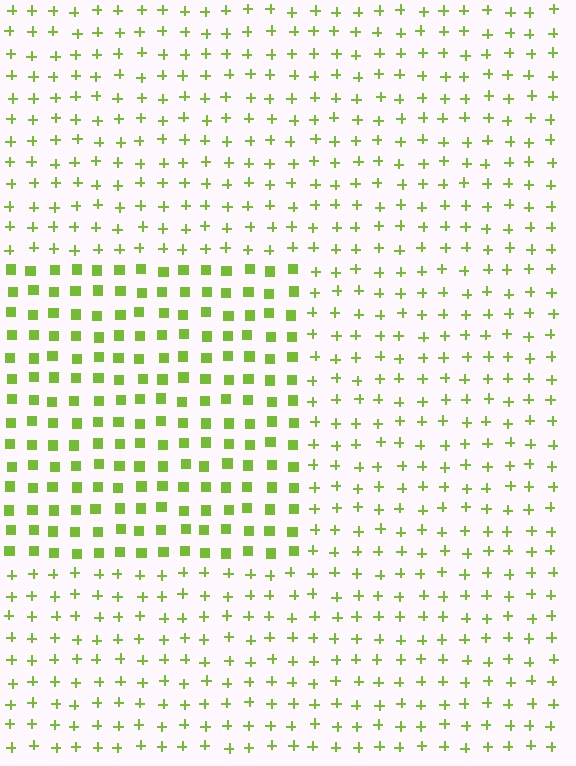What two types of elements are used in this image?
The image uses squares inside the rectangle region and plus signs outside it.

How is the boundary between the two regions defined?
The boundary is defined by a change in element shape: squares inside vs. plus signs outside. All elements share the same color and spacing.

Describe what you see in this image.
The image is filled with small lime elements arranged in a uniform grid. A rectangle-shaped region contains squares, while the surrounding area contains plus signs. The boundary is defined purely by the change in element shape.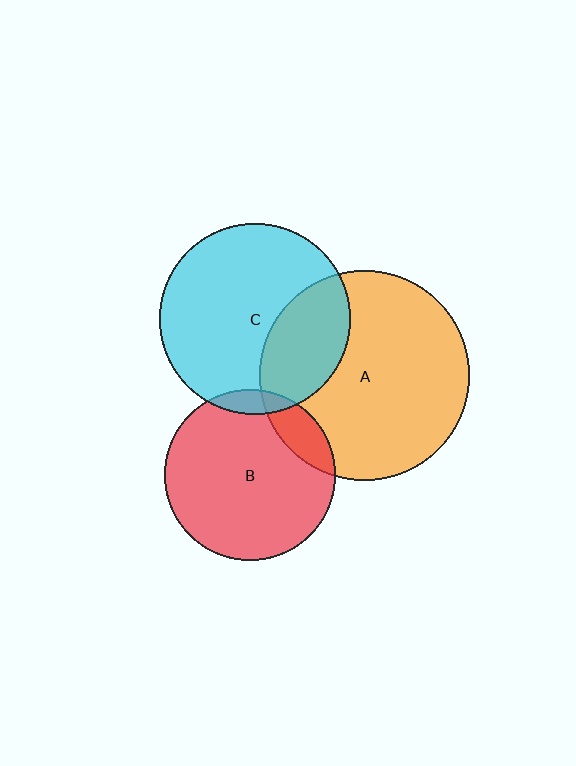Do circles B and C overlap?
Yes.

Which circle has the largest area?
Circle A (orange).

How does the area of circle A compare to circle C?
Approximately 1.2 times.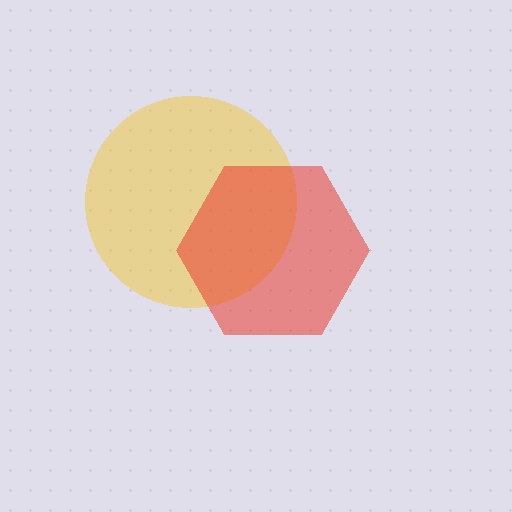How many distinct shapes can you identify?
There are 2 distinct shapes: a yellow circle, a red hexagon.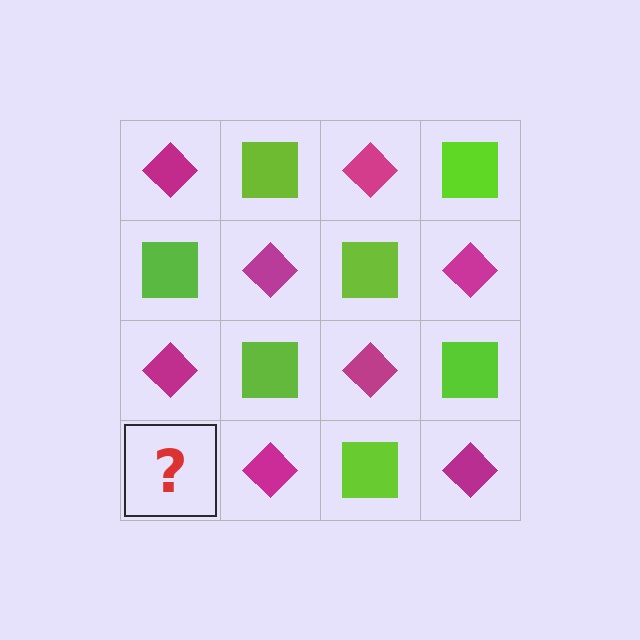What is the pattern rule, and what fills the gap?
The rule is that it alternates magenta diamond and lime square in a checkerboard pattern. The gap should be filled with a lime square.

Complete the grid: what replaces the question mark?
The question mark should be replaced with a lime square.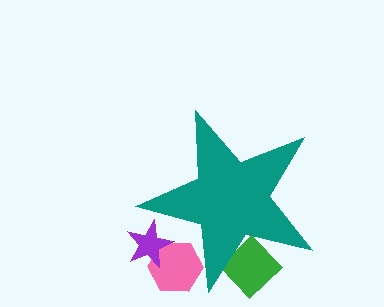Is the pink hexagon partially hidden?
Yes, the pink hexagon is partially hidden behind the teal star.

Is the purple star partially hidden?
Yes, the purple star is partially hidden behind the teal star.